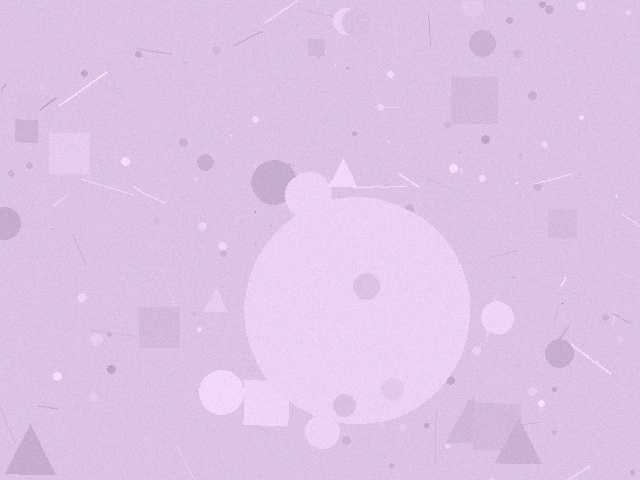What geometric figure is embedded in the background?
A circle is embedded in the background.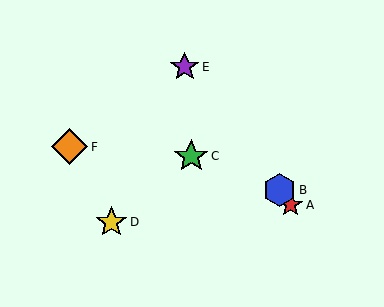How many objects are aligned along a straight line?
3 objects (A, B, E) are aligned along a straight line.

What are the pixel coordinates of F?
Object F is at (70, 147).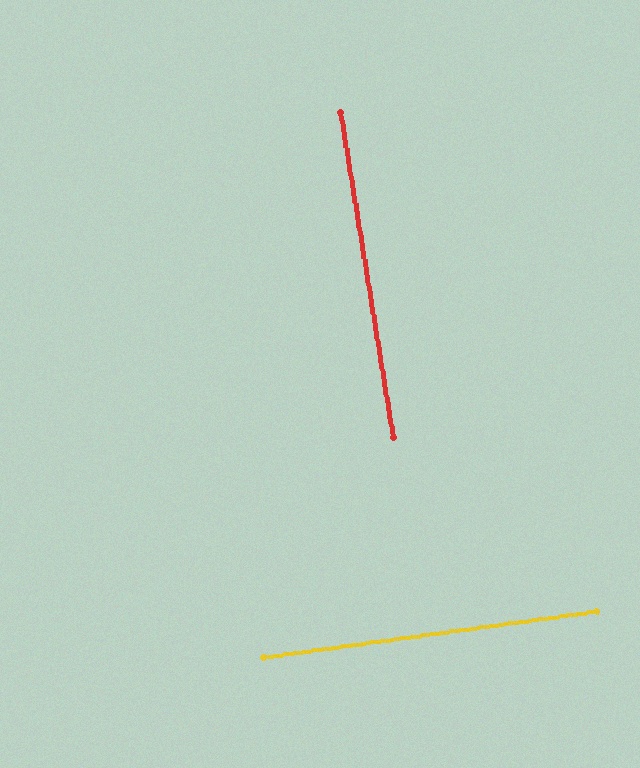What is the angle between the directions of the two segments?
Approximately 88 degrees.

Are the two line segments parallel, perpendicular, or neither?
Perpendicular — they meet at approximately 88°.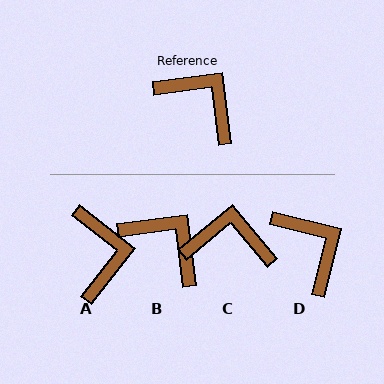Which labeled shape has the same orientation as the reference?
B.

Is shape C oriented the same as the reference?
No, it is off by about 33 degrees.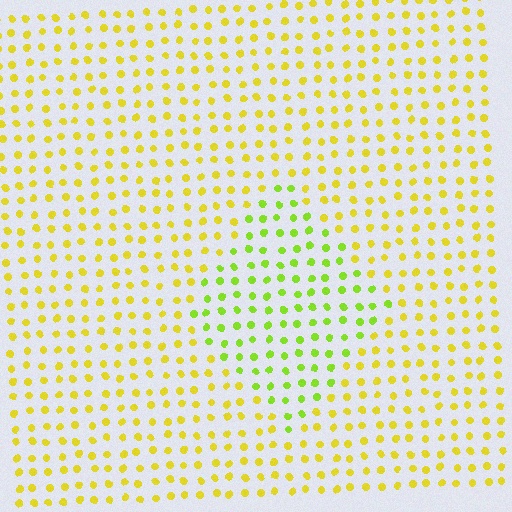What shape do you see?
I see a diamond.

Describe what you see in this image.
The image is filled with small yellow elements in a uniform arrangement. A diamond-shaped region is visible where the elements are tinted to a slightly different hue, forming a subtle color boundary.